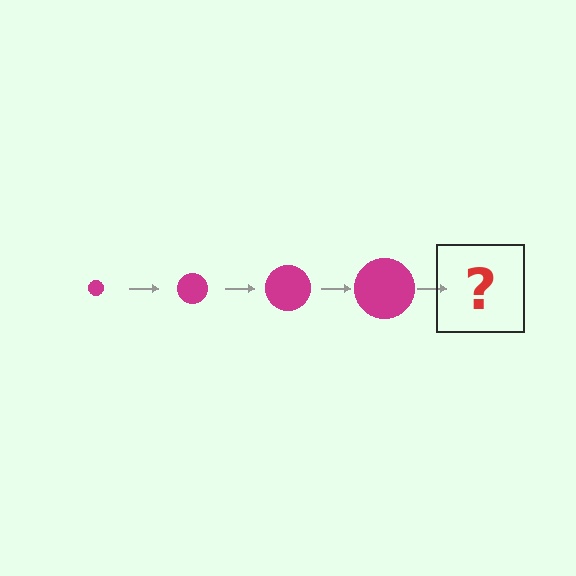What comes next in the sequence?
The next element should be a magenta circle, larger than the previous one.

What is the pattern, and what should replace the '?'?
The pattern is that the circle gets progressively larger each step. The '?' should be a magenta circle, larger than the previous one.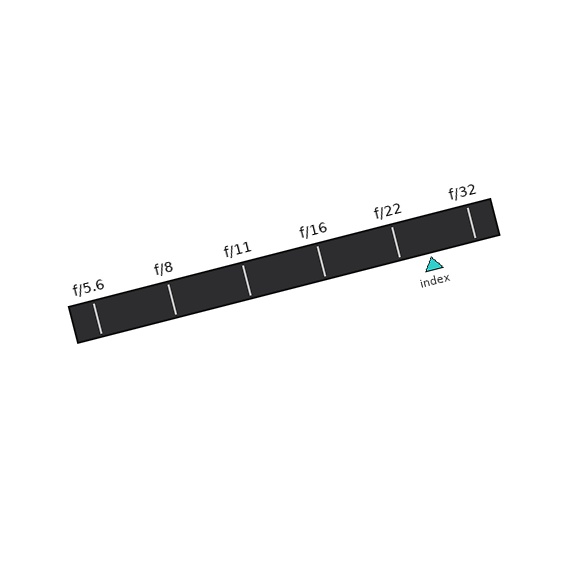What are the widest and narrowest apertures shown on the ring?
The widest aperture shown is f/5.6 and the narrowest is f/32.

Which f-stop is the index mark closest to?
The index mark is closest to f/22.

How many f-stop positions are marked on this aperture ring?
There are 6 f-stop positions marked.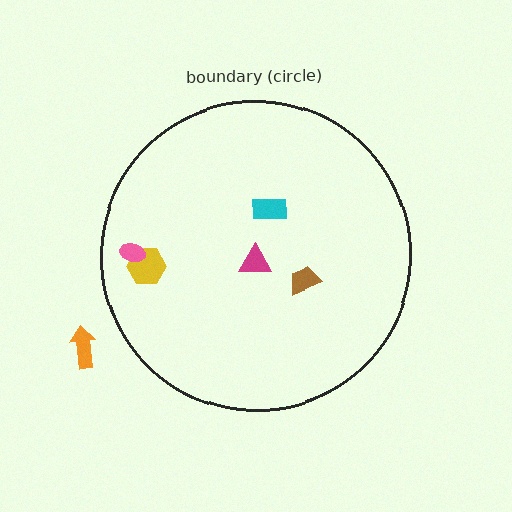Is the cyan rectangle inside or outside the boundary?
Inside.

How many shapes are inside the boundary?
5 inside, 1 outside.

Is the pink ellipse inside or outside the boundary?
Inside.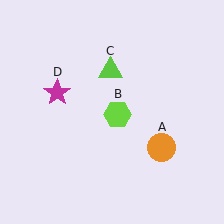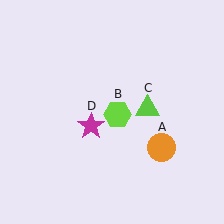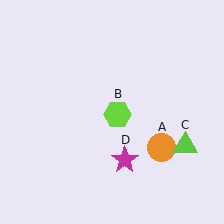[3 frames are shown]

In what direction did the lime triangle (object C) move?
The lime triangle (object C) moved down and to the right.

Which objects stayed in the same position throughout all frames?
Orange circle (object A) and lime hexagon (object B) remained stationary.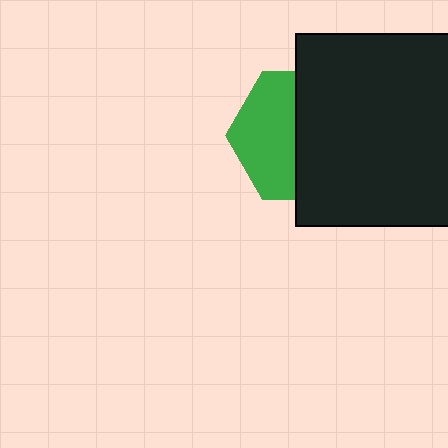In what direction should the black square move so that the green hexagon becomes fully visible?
The black square should move right. That is the shortest direction to clear the overlap and leave the green hexagon fully visible.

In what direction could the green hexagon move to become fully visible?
The green hexagon could move left. That would shift it out from behind the black square entirely.